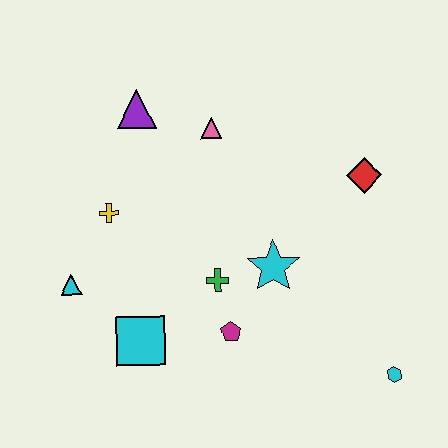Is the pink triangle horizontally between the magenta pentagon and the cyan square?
Yes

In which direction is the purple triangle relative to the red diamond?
The purple triangle is to the left of the red diamond.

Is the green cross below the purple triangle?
Yes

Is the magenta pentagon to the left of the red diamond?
Yes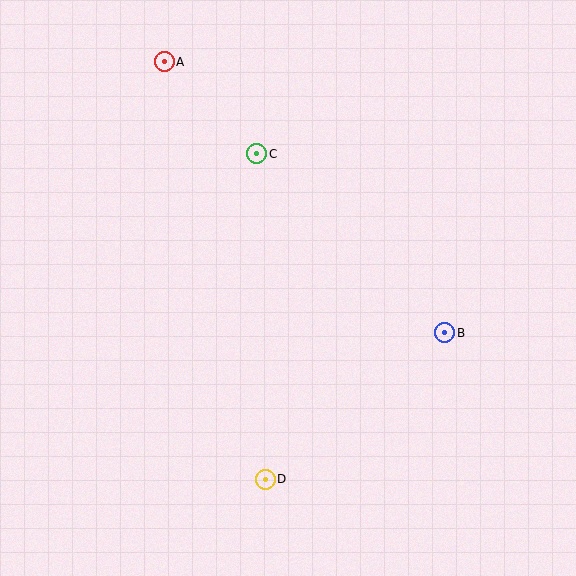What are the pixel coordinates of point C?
Point C is at (257, 154).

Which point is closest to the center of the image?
Point C at (257, 154) is closest to the center.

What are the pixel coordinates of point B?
Point B is at (445, 333).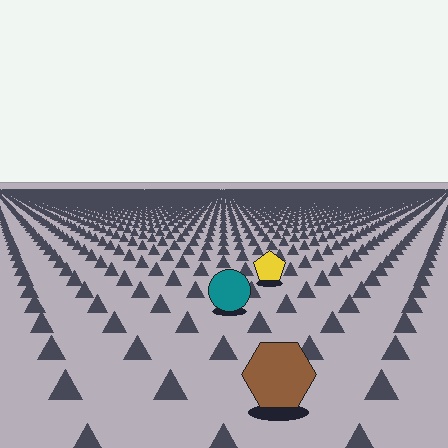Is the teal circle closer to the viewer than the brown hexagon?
No. The brown hexagon is closer — you can tell from the texture gradient: the ground texture is coarser near it.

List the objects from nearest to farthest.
From nearest to farthest: the brown hexagon, the teal circle, the yellow pentagon.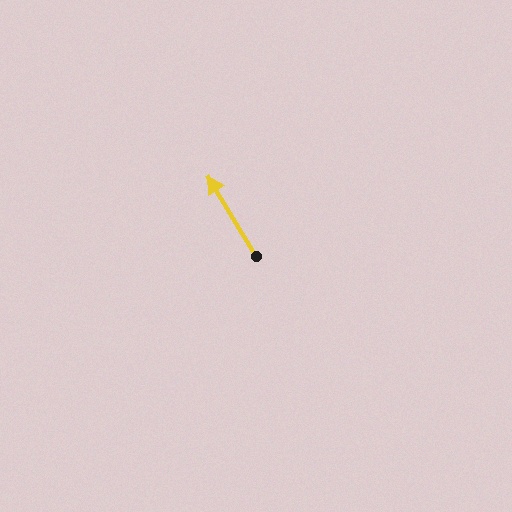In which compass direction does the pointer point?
Northwest.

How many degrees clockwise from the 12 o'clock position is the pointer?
Approximately 329 degrees.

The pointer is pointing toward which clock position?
Roughly 11 o'clock.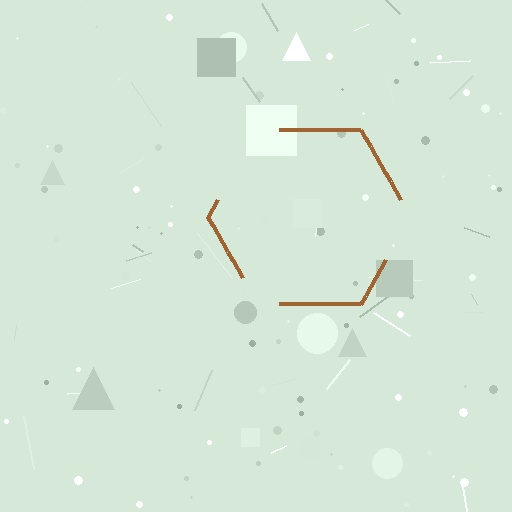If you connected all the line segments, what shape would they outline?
They would outline a hexagon.